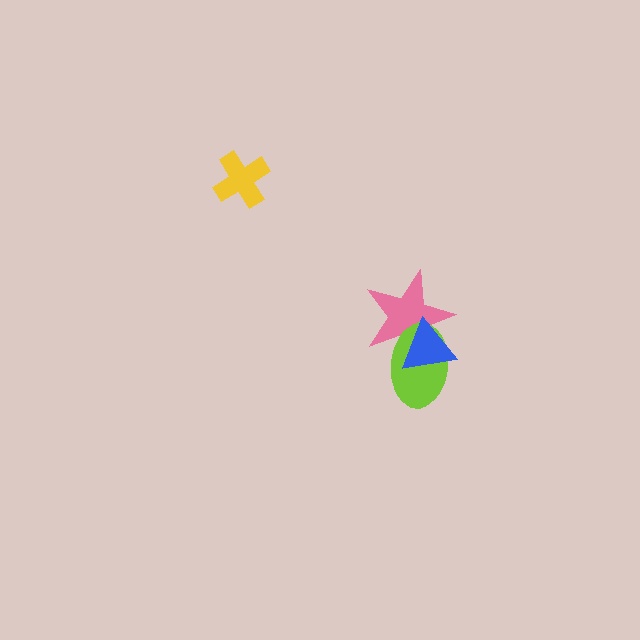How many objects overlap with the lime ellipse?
2 objects overlap with the lime ellipse.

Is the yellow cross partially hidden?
No, no other shape covers it.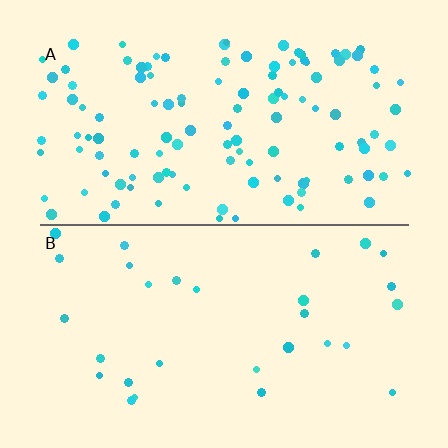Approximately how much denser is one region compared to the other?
Approximately 4.0× — region A over region B.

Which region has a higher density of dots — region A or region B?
A (the top).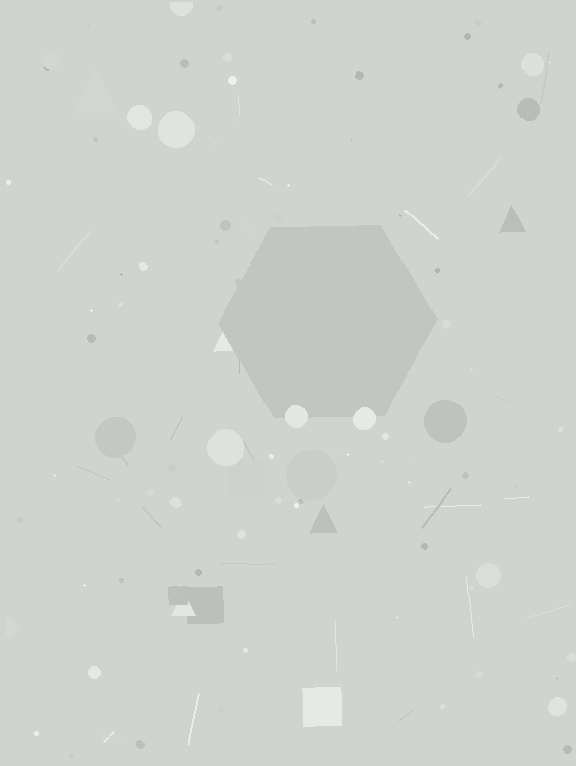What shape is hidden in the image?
A hexagon is hidden in the image.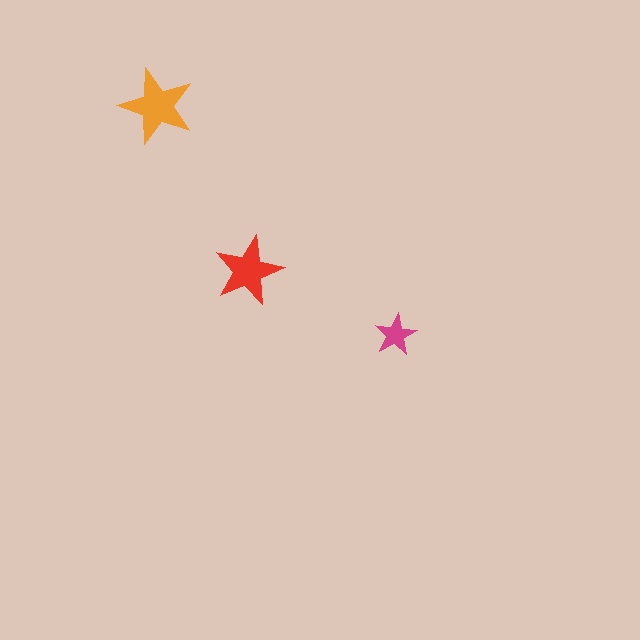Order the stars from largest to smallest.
the orange one, the red one, the magenta one.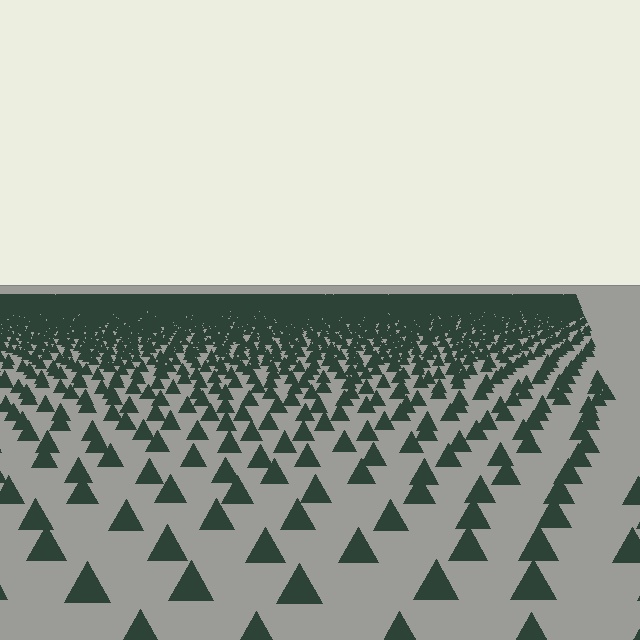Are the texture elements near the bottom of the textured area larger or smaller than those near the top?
Larger. Near the bottom, elements are closer to the viewer and appear at a bigger on-screen size.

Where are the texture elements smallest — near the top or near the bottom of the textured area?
Near the top.